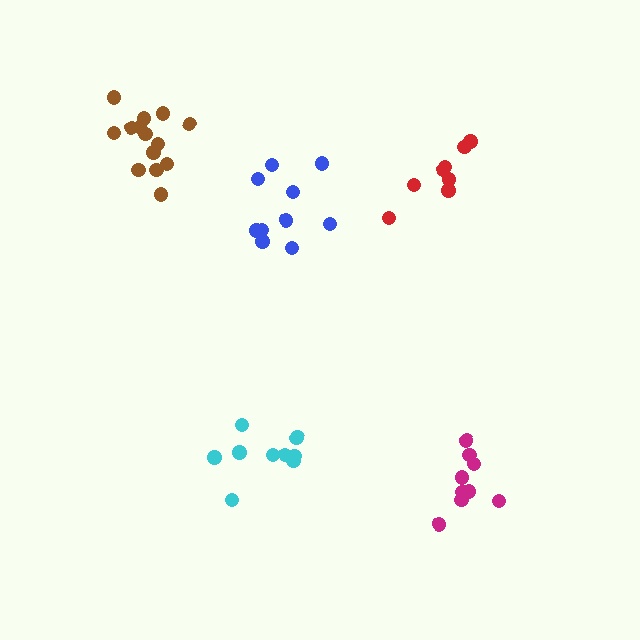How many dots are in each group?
Group 1: 9 dots, Group 2: 8 dots, Group 3: 10 dots, Group 4: 14 dots, Group 5: 9 dots (50 total).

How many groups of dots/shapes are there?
There are 5 groups.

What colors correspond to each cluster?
The clusters are colored: cyan, red, blue, brown, magenta.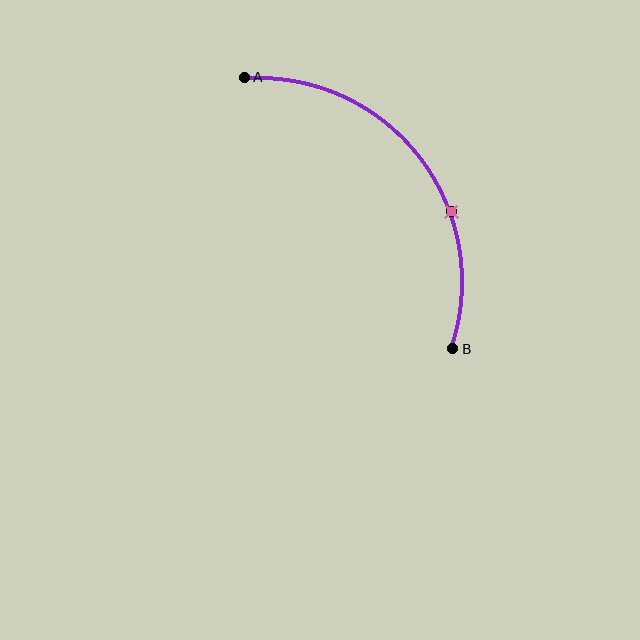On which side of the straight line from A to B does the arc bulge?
The arc bulges above and to the right of the straight line connecting A and B.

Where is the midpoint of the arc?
The arc midpoint is the point on the curve farthest from the straight line joining A and B. It sits above and to the right of that line.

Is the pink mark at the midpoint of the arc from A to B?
No. The pink mark lies on the arc but is closer to endpoint B. The arc midpoint would be at the point on the curve equidistant along the arc from both A and B.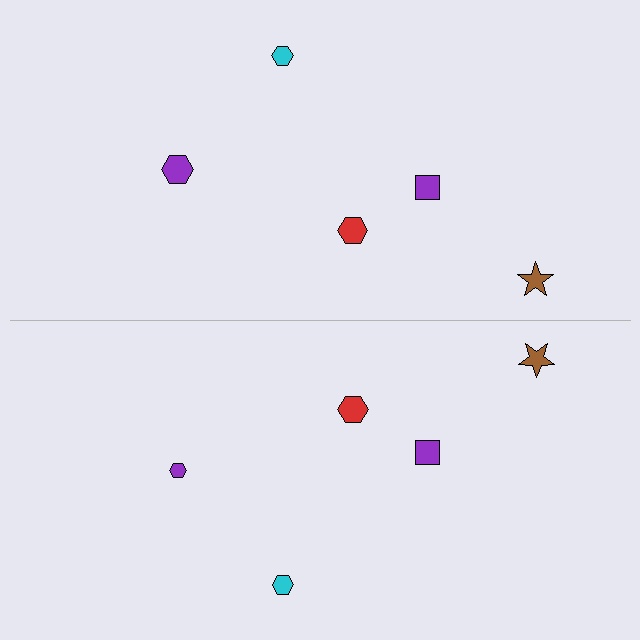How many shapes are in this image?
There are 10 shapes in this image.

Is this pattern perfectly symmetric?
No, the pattern is not perfectly symmetric. The purple hexagon on the bottom side has a different size than its mirror counterpart.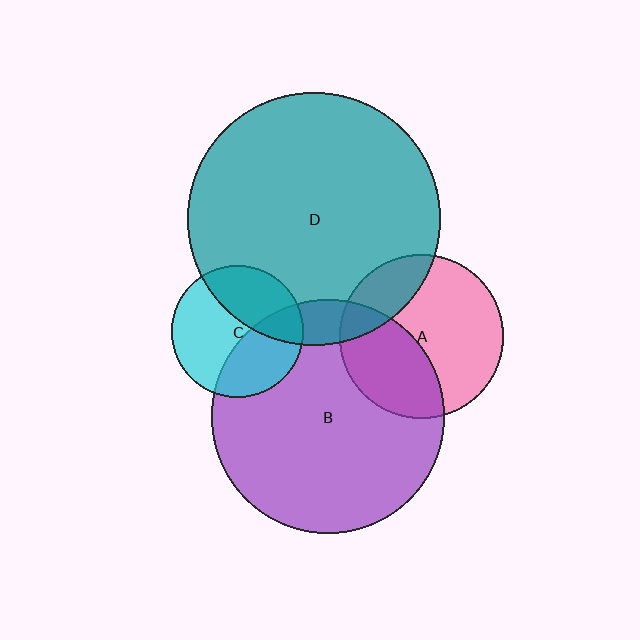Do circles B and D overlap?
Yes.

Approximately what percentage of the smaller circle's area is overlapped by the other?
Approximately 10%.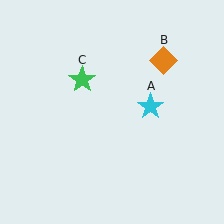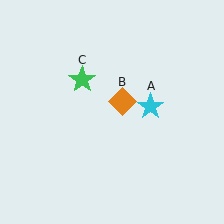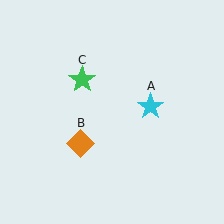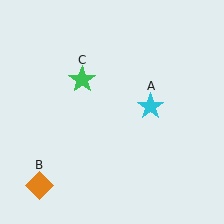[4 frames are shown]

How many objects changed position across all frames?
1 object changed position: orange diamond (object B).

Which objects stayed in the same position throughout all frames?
Cyan star (object A) and green star (object C) remained stationary.